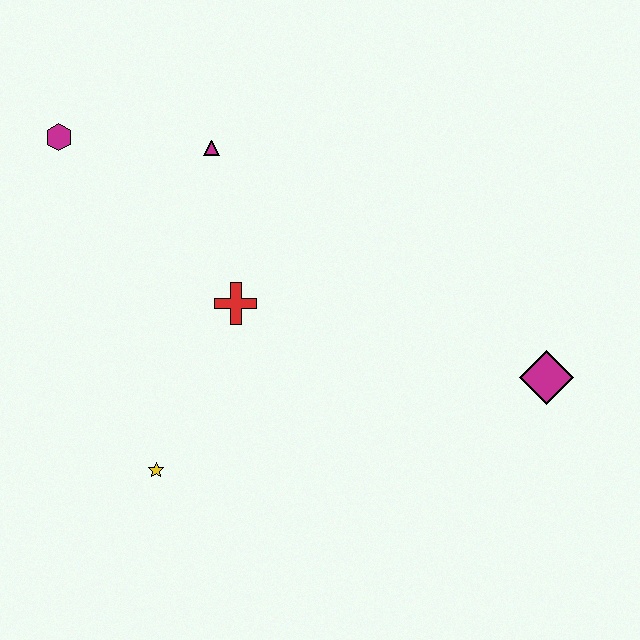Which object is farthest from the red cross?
The magenta diamond is farthest from the red cross.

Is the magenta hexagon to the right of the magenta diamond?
No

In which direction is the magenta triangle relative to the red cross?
The magenta triangle is above the red cross.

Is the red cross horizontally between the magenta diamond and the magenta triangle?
Yes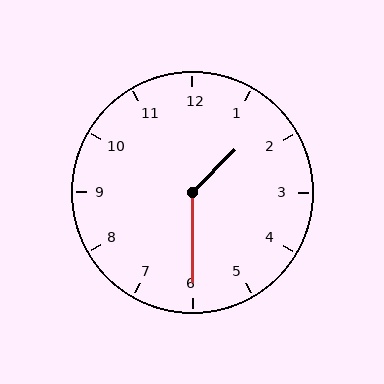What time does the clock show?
1:30.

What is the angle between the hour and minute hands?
Approximately 135 degrees.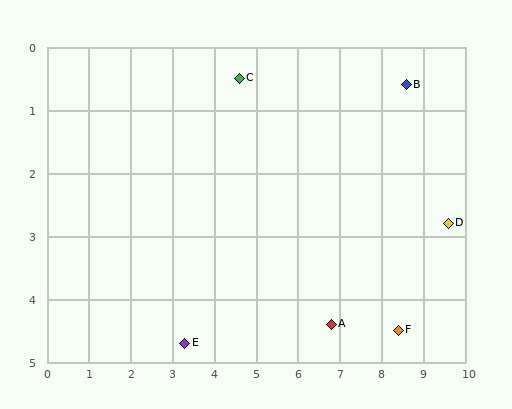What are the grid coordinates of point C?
Point C is at approximately (4.6, 0.5).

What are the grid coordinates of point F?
Point F is at approximately (8.4, 4.5).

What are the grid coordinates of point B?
Point B is at approximately (8.6, 0.6).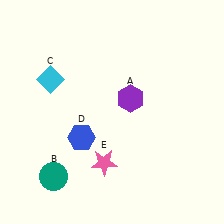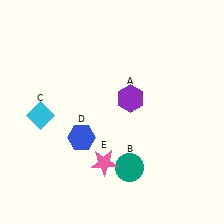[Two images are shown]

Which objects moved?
The objects that moved are: the teal circle (B), the cyan diamond (C).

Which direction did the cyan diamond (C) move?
The cyan diamond (C) moved down.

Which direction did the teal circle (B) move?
The teal circle (B) moved right.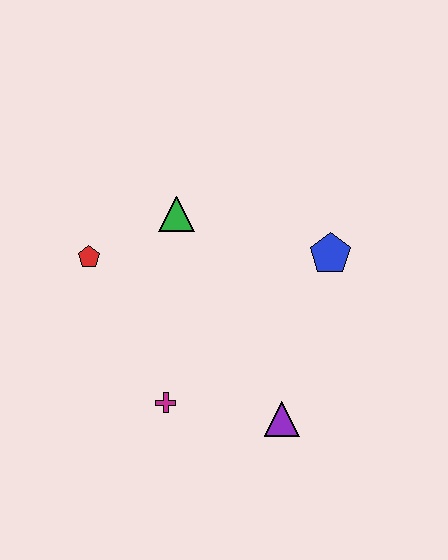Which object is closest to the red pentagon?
The green triangle is closest to the red pentagon.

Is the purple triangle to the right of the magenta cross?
Yes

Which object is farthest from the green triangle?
The purple triangle is farthest from the green triangle.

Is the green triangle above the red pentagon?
Yes